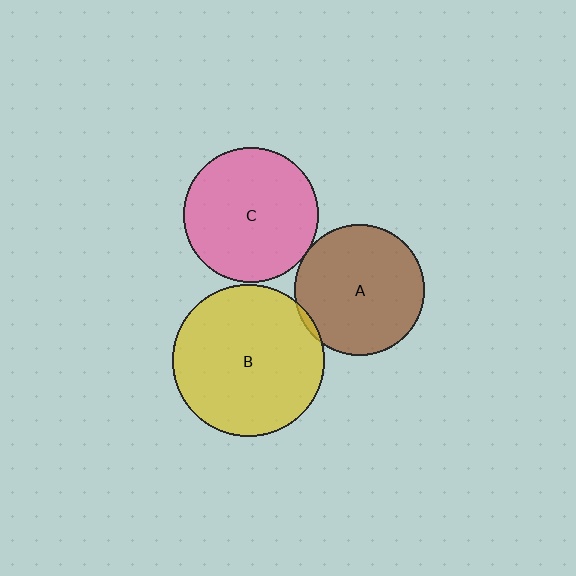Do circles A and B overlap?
Yes.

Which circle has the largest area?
Circle B (yellow).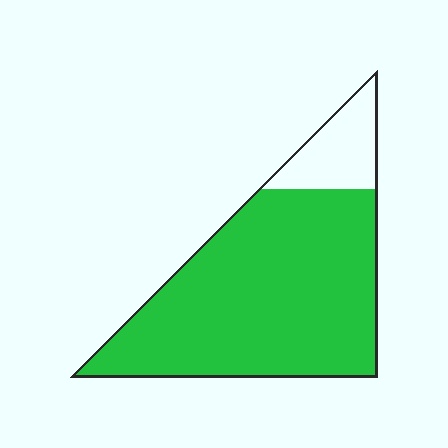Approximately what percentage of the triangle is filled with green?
Approximately 85%.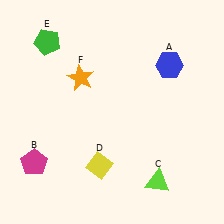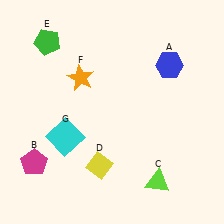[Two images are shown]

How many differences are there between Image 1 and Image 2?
There is 1 difference between the two images.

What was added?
A cyan square (G) was added in Image 2.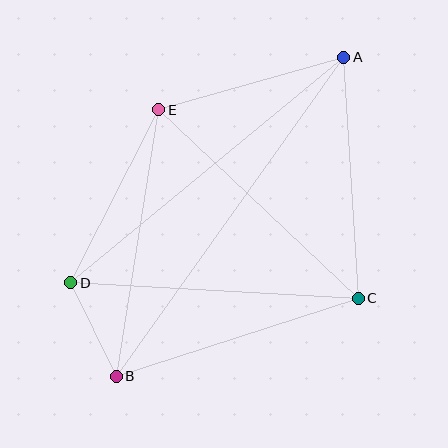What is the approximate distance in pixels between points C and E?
The distance between C and E is approximately 274 pixels.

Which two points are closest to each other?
Points B and D are closest to each other.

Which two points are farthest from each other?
Points A and B are farthest from each other.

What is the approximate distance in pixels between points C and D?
The distance between C and D is approximately 288 pixels.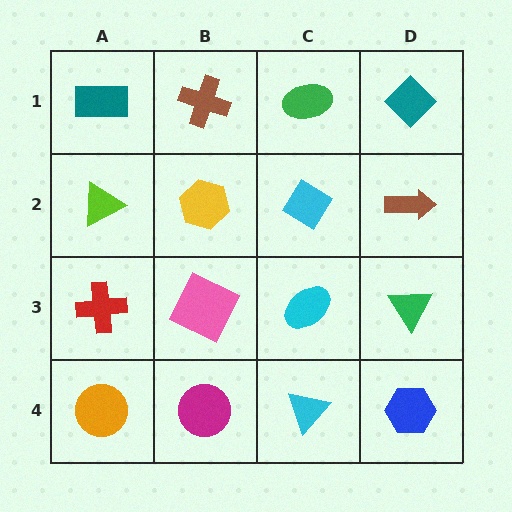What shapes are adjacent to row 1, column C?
A cyan diamond (row 2, column C), a brown cross (row 1, column B), a teal diamond (row 1, column D).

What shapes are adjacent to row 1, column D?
A brown arrow (row 2, column D), a green ellipse (row 1, column C).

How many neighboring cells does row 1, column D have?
2.